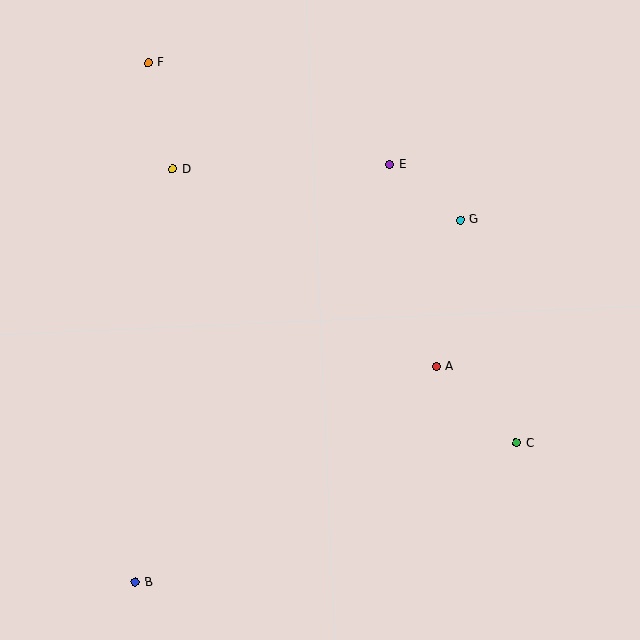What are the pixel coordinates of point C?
Point C is at (516, 443).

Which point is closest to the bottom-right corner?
Point C is closest to the bottom-right corner.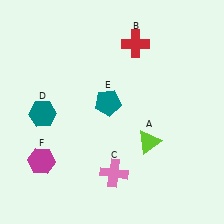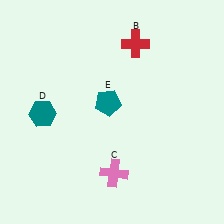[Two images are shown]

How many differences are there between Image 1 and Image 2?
There are 2 differences between the two images.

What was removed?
The magenta hexagon (F), the lime triangle (A) were removed in Image 2.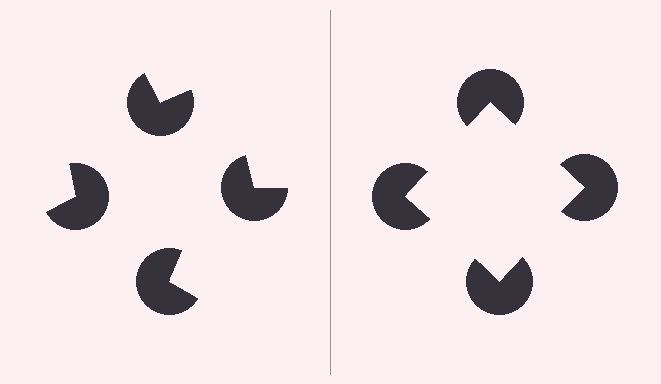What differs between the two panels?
The pac-man discs are positioned identically on both sides; only the wedge orientations differ. On the right they align to a square; on the left they are misaligned.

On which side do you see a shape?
An illusory square appears on the right side. On the left side the wedge cuts are rotated, so no coherent shape forms.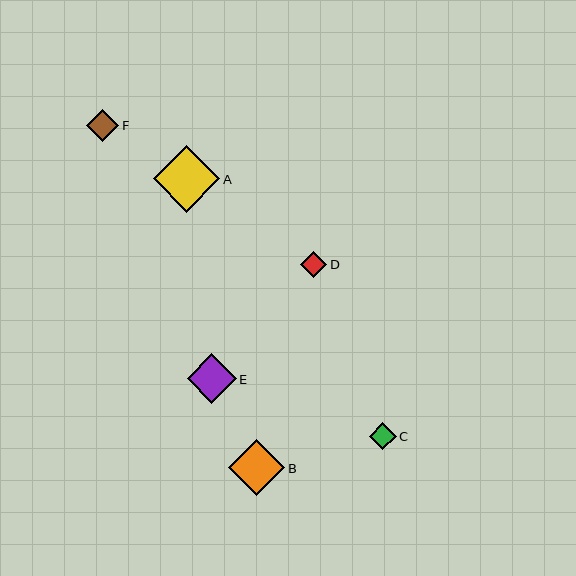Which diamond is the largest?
Diamond A is the largest with a size of approximately 66 pixels.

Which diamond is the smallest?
Diamond D is the smallest with a size of approximately 26 pixels.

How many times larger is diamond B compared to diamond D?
Diamond B is approximately 2.1 times the size of diamond D.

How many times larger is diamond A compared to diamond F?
Diamond A is approximately 2.0 times the size of diamond F.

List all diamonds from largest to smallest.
From largest to smallest: A, B, E, F, C, D.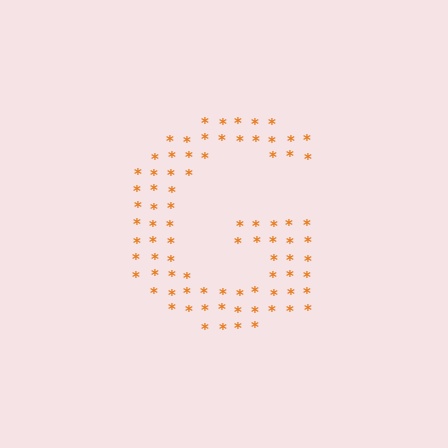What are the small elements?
The small elements are asterisks.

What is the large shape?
The large shape is the letter G.